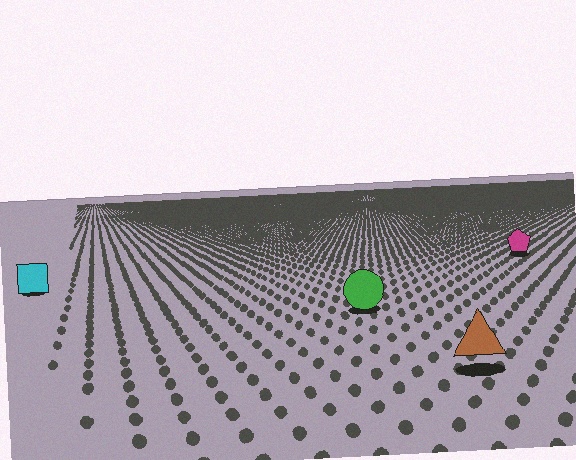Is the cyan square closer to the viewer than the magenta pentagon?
Yes. The cyan square is closer — you can tell from the texture gradient: the ground texture is coarser near it.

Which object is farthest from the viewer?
The magenta pentagon is farthest from the viewer. It appears smaller and the ground texture around it is denser.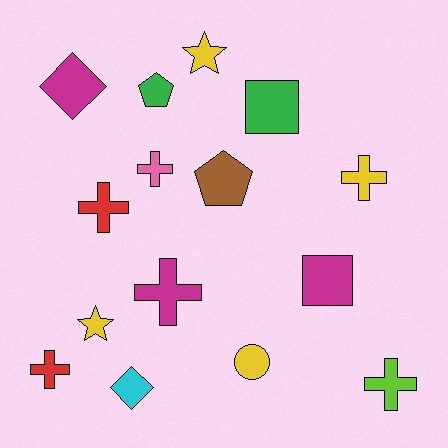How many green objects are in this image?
There are 2 green objects.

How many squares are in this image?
There are 2 squares.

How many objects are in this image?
There are 15 objects.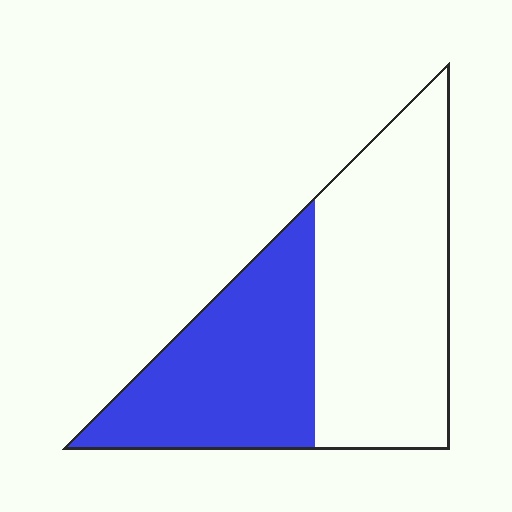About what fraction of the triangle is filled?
About two fifths (2/5).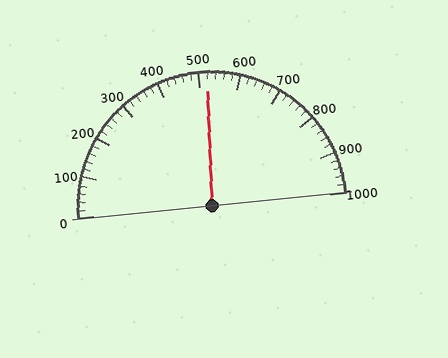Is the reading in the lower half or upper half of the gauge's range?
The reading is in the upper half of the range (0 to 1000).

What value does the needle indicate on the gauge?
The needle indicates approximately 520.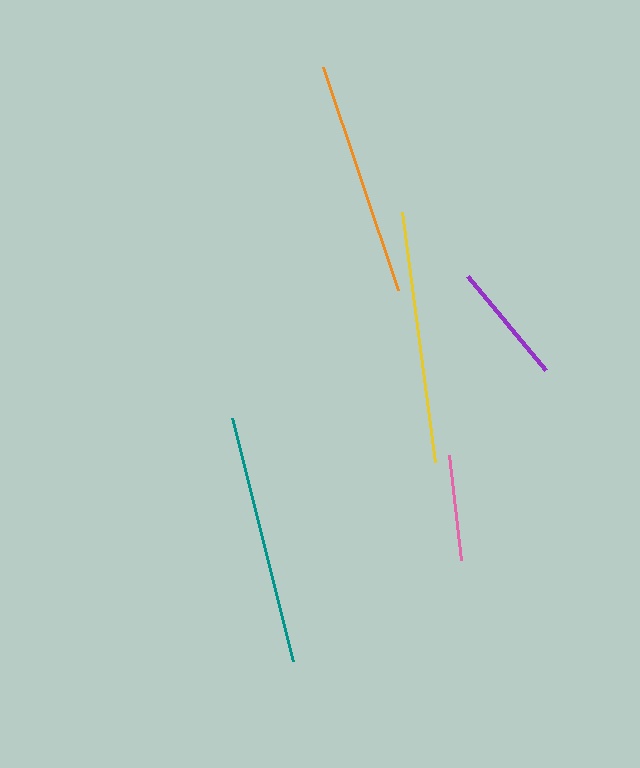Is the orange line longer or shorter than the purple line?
The orange line is longer than the purple line.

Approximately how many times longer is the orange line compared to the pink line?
The orange line is approximately 2.2 times the length of the pink line.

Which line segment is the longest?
The yellow line is the longest at approximately 252 pixels.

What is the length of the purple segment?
The purple segment is approximately 123 pixels long.